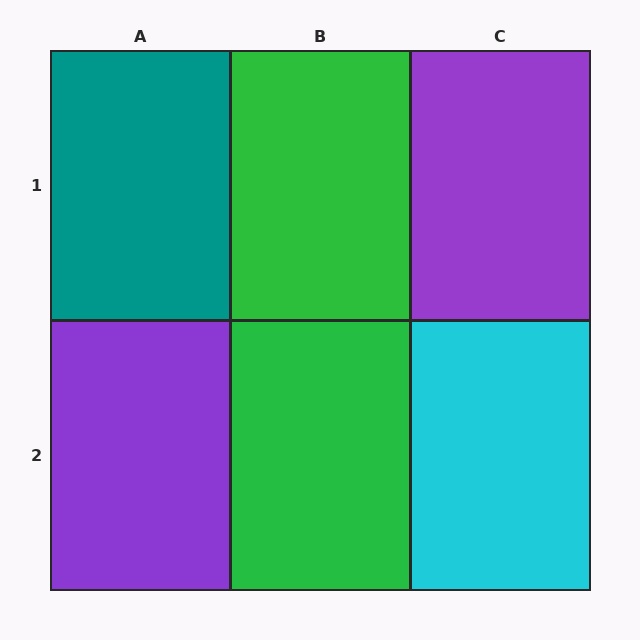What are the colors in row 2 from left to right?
Purple, green, cyan.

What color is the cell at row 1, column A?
Teal.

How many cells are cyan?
1 cell is cyan.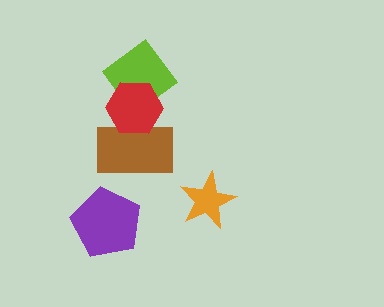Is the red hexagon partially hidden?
No, no other shape covers it.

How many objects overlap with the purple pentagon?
0 objects overlap with the purple pentagon.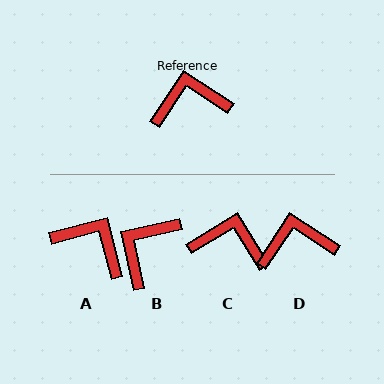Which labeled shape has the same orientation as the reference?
D.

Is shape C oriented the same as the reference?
No, it is off by about 26 degrees.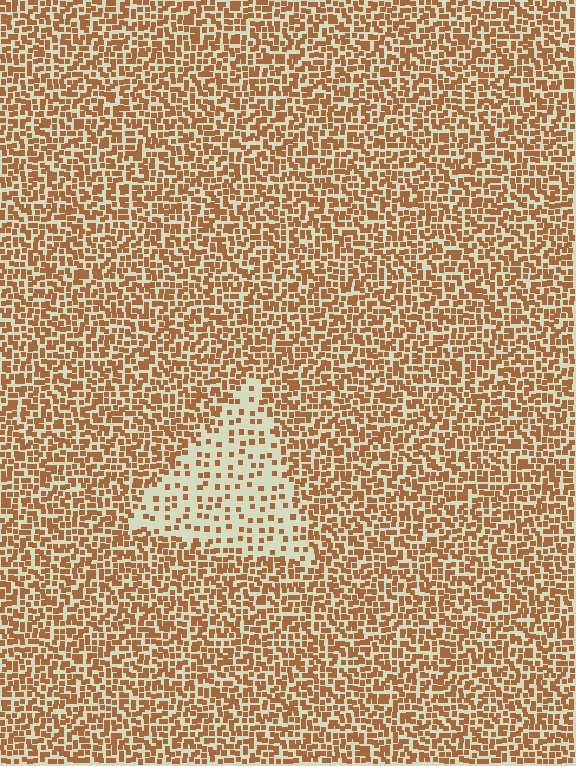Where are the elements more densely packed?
The elements are more densely packed outside the triangle boundary.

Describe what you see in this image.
The image contains small brown elements arranged at two different densities. A triangle-shaped region is visible where the elements are less densely packed than the surrounding area.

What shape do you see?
I see a triangle.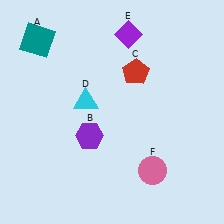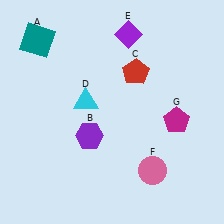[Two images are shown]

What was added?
A magenta pentagon (G) was added in Image 2.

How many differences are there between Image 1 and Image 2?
There is 1 difference between the two images.